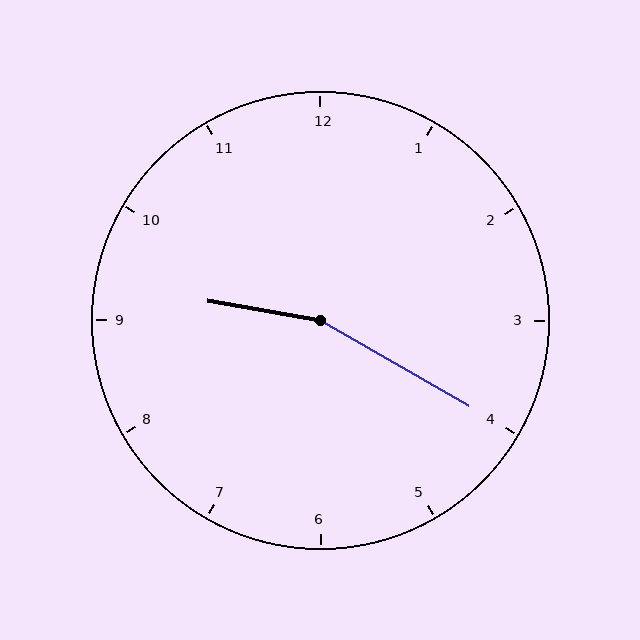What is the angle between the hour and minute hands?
Approximately 160 degrees.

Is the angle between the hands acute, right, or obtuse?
It is obtuse.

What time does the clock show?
9:20.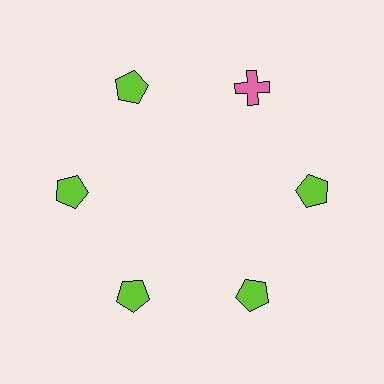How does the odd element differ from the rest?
It differs in both color (pink instead of lime) and shape (cross instead of pentagon).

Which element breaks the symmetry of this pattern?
The pink cross at roughly the 1 o'clock position breaks the symmetry. All other shapes are lime pentagons.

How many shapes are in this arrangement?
There are 6 shapes arranged in a ring pattern.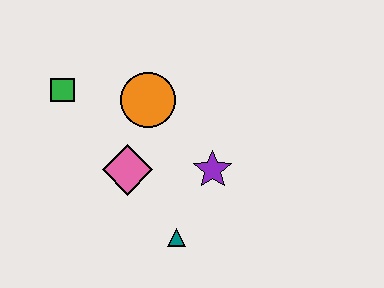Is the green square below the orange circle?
No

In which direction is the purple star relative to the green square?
The purple star is to the right of the green square.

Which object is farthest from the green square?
The teal triangle is farthest from the green square.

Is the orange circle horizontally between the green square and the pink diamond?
No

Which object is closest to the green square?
The orange circle is closest to the green square.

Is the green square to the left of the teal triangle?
Yes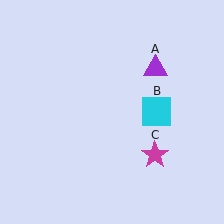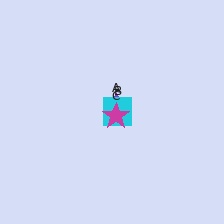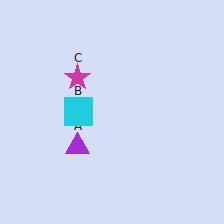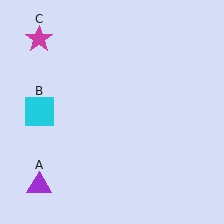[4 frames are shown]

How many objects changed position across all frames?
3 objects changed position: purple triangle (object A), cyan square (object B), magenta star (object C).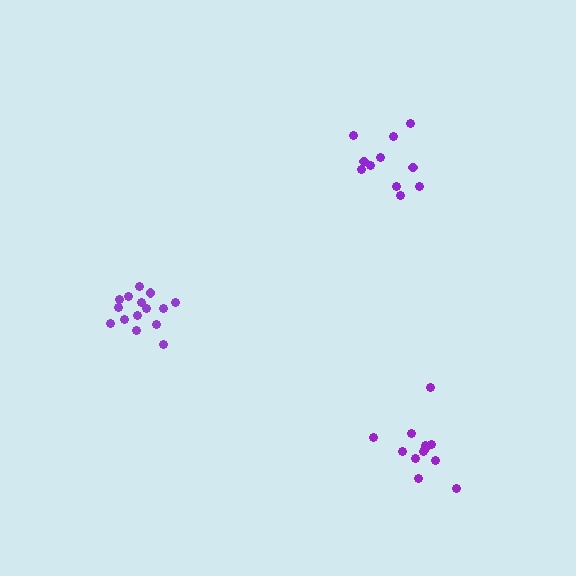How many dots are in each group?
Group 1: 11 dots, Group 2: 15 dots, Group 3: 12 dots (38 total).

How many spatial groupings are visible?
There are 3 spatial groupings.